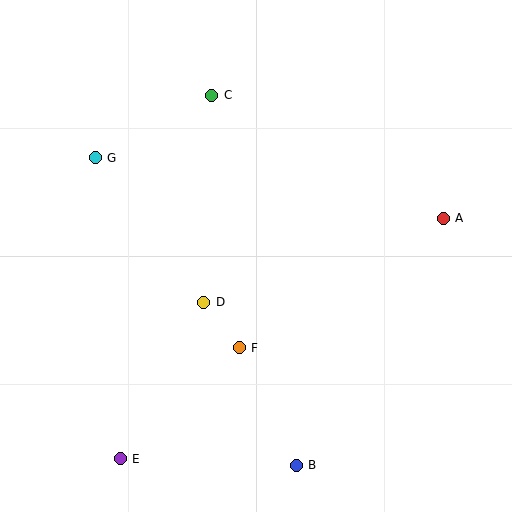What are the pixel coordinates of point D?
Point D is at (204, 302).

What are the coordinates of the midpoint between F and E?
The midpoint between F and E is at (180, 403).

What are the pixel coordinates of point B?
Point B is at (296, 465).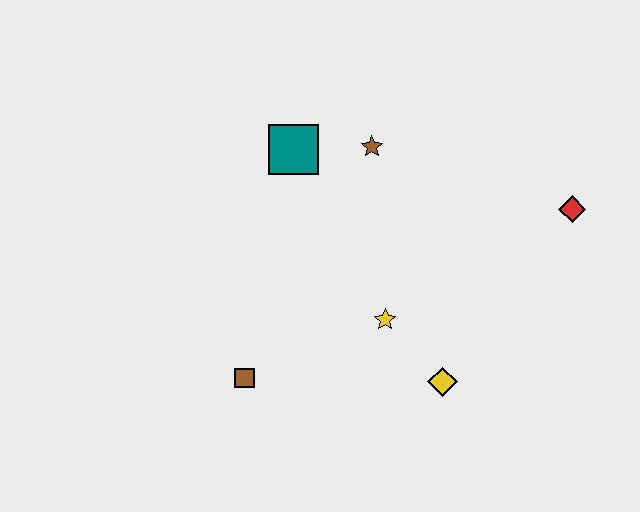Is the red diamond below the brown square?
No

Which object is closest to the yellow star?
The yellow diamond is closest to the yellow star.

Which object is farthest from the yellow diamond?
The teal square is farthest from the yellow diamond.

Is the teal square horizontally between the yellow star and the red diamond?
No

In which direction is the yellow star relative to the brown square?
The yellow star is to the right of the brown square.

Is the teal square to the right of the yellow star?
No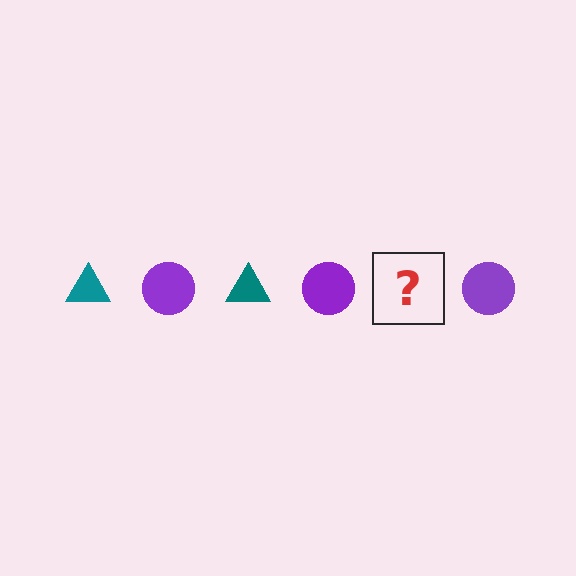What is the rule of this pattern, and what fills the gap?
The rule is that the pattern alternates between teal triangle and purple circle. The gap should be filled with a teal triangle.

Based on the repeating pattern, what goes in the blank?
The blank should be a teal triangle.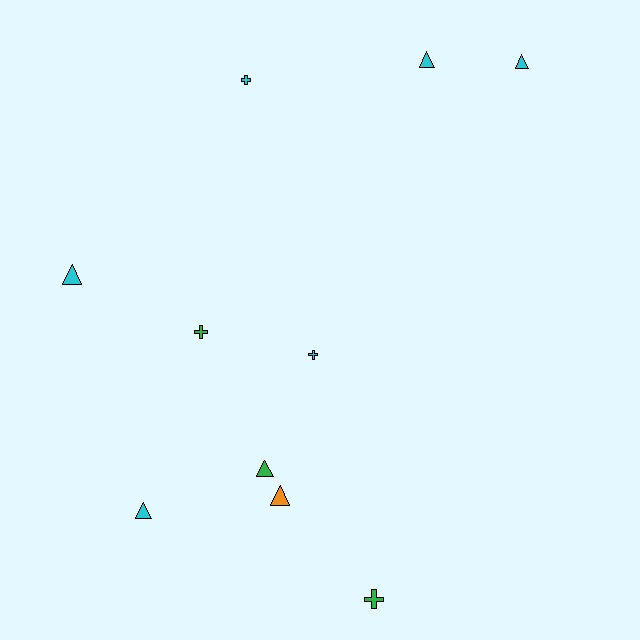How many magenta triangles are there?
There are no magenta triangles.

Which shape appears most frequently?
Triangle, with 6 objects.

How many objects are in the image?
There are 10 objects.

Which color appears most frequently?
Cyan, with 6 objects.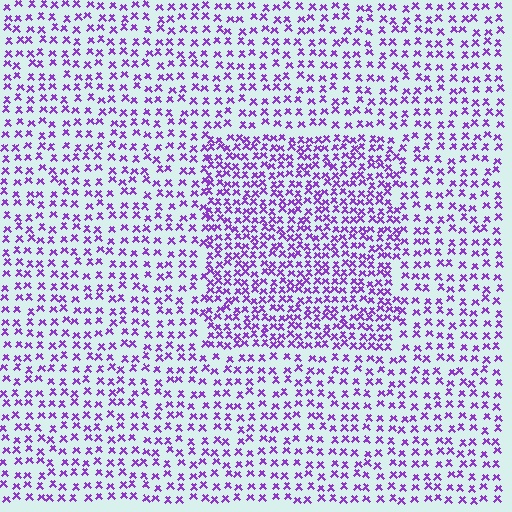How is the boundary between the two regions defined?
The boundary is defined by a change in element density (approximately 1.7x ratio). All elements are the same color, size, and shape.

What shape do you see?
I see a rectangle.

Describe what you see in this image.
The image contains small purple elements arranged at two different densities. A rectangle-shaped region is visible where the elements are more densely packed than the surrounding area.